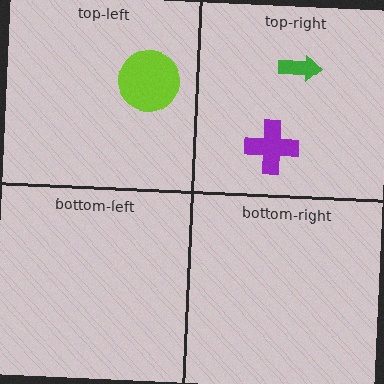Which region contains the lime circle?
The top-left region.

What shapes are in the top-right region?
The purple cross, the green arrow.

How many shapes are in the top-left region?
1.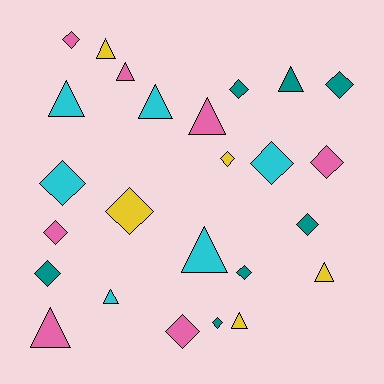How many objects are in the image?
There are 25 objects.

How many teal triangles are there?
There is 1 teal triangle.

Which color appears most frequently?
Teal, with 7 objects.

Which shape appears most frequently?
Diamond, with 14 objects.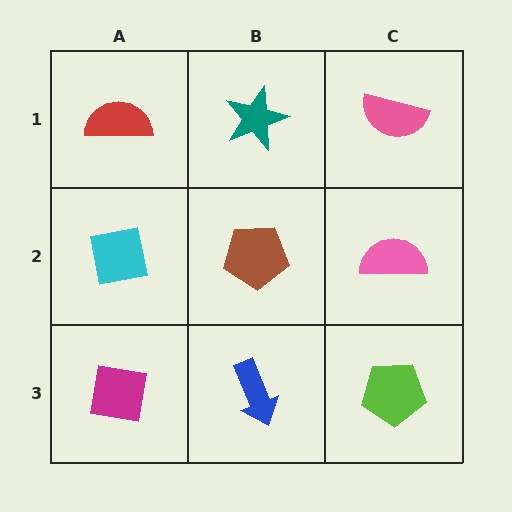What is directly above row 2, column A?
A red semicircle.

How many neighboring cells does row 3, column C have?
2.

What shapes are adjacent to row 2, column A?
A red semicircle (row 1, column A), a magenta square (row 3, column A), a brown pentagon (row 2, column B).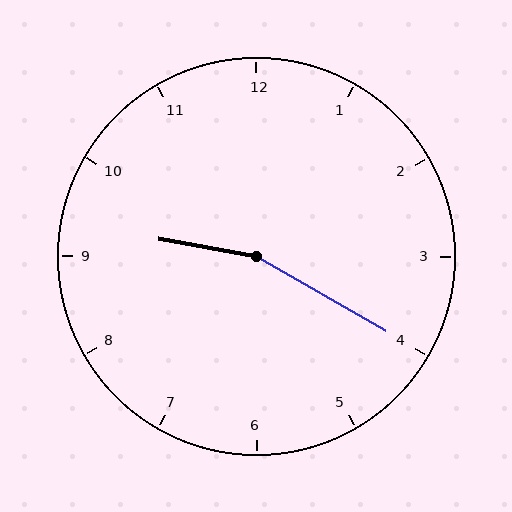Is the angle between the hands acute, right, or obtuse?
It is obtuse.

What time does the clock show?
9:20.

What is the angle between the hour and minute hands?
Approximately 160 degrees.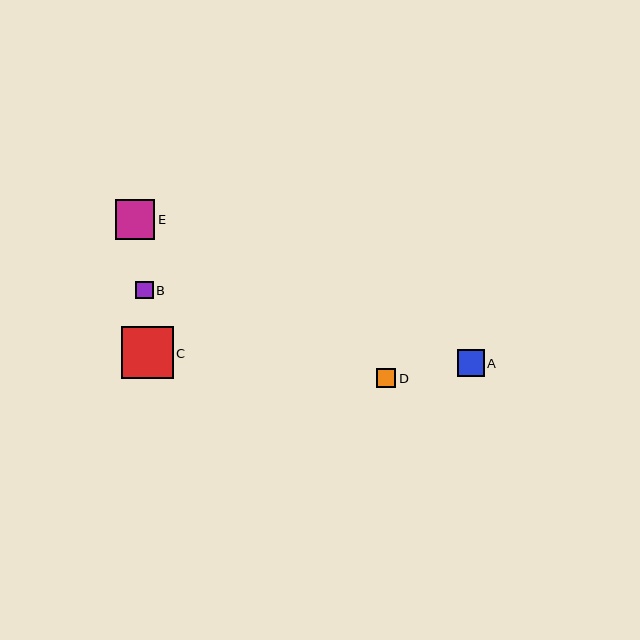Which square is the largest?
Square C is the largest with a size of approximately 52 pixels.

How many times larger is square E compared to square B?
Square E is approximately 2.3 times the size of square B.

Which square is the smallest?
Square B is the smallest with a size of approximately 18 pixels.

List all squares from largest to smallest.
From largest to smallest: C, E, A, D, B.